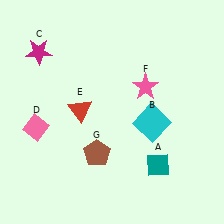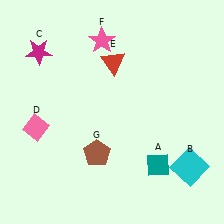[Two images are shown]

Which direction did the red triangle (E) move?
The red triangle (E) moved up.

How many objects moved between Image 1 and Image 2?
3 objects moved between the two images.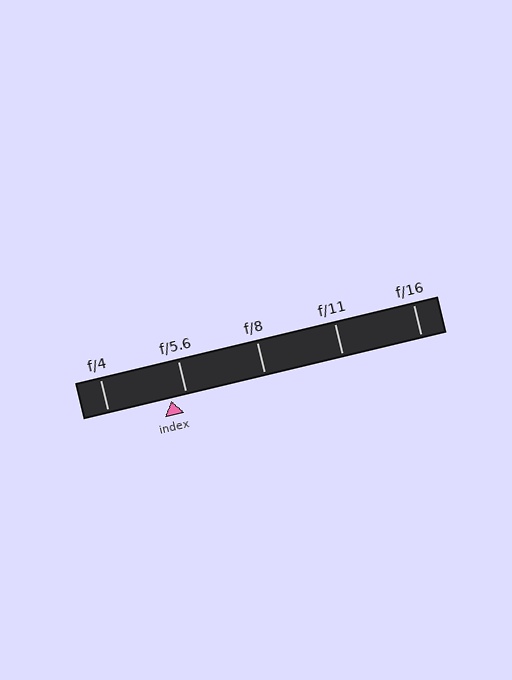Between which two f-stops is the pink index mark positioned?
The index mark is between f/4 and f/5.6.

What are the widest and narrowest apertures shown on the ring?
The widest aperture shown is f/4 and the narrowest is f/16.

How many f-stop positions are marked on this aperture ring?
There are 5 f-stop positions marked.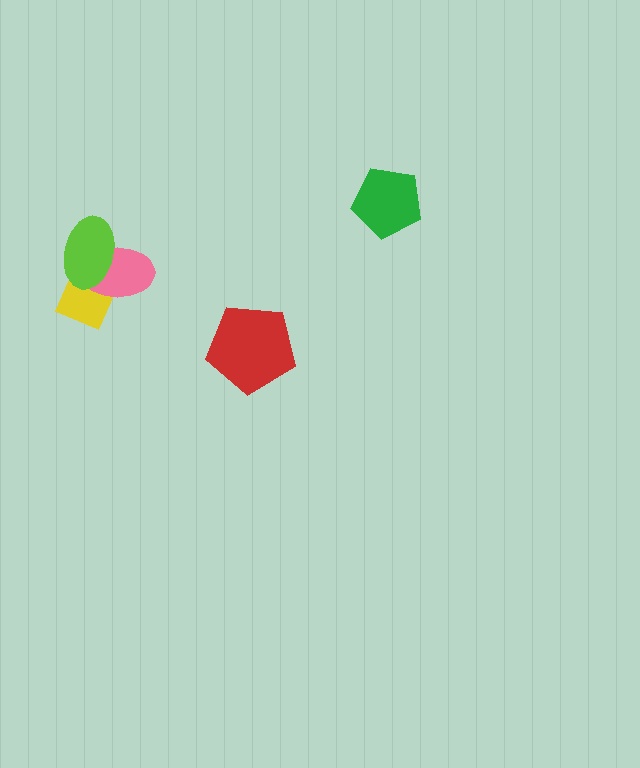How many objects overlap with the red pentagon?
0 objects overlap with the red pentagon.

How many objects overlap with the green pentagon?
0 objects overlap with the green pentagon.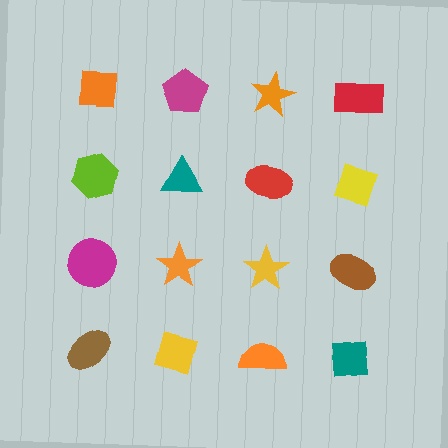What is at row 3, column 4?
A brown ellipse.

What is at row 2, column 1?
A lime hexagon.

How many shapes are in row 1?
4 shapes.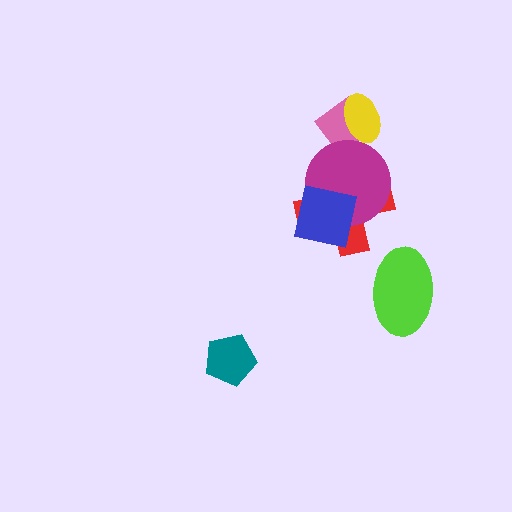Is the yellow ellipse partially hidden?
No, no other shape covers it.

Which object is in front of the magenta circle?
The blue square is in front of the magenta circle.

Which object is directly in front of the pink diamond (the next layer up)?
The magenta circle is directly in front of the pink diamond.